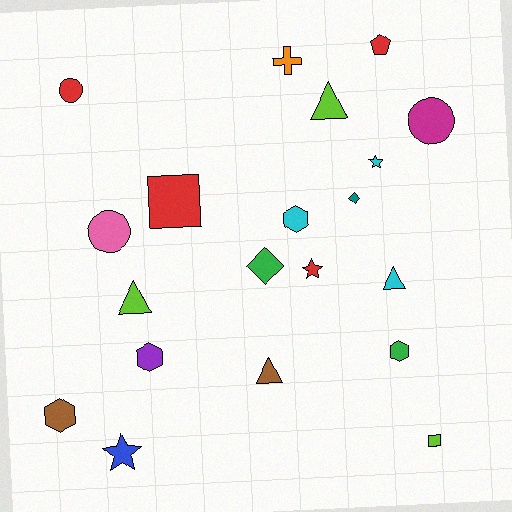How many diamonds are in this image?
There are 2 diamonds.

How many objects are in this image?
There are 20 objects.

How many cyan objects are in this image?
There are 3 cyan objects.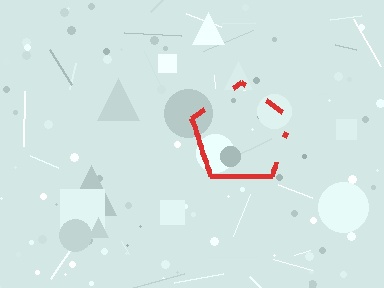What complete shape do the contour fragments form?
The contour fragments form a pentagon.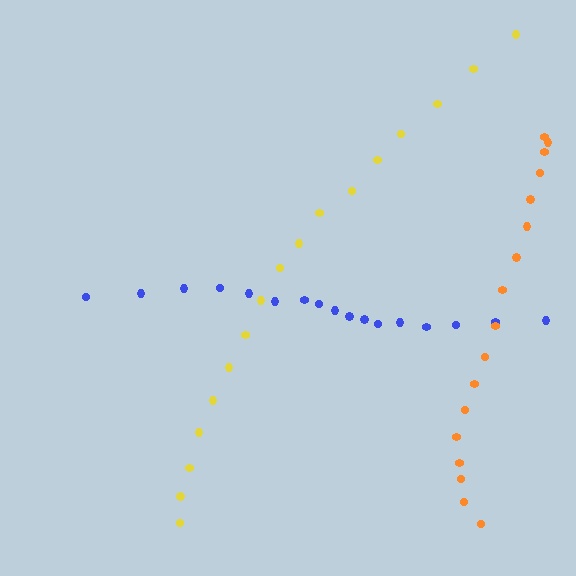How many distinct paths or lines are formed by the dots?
There are 3 distinct paths.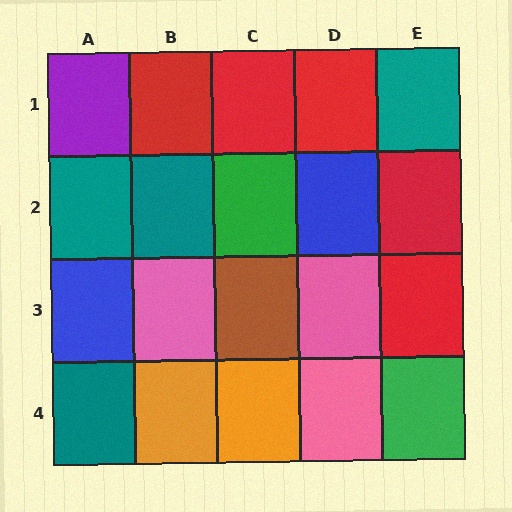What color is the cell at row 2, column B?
Teal.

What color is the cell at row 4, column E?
Green.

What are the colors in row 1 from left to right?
Purple, red, red, red, teal.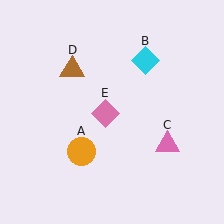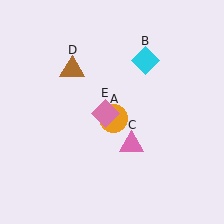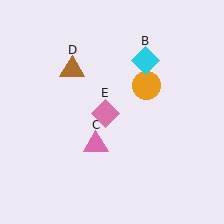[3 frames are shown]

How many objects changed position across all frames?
2 objects changed position: orange circle (object A), pink triangle (object C).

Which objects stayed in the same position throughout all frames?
Cyan diamond (object B) and brown triangle (object D) and pink diamond (object E) remained stationary.